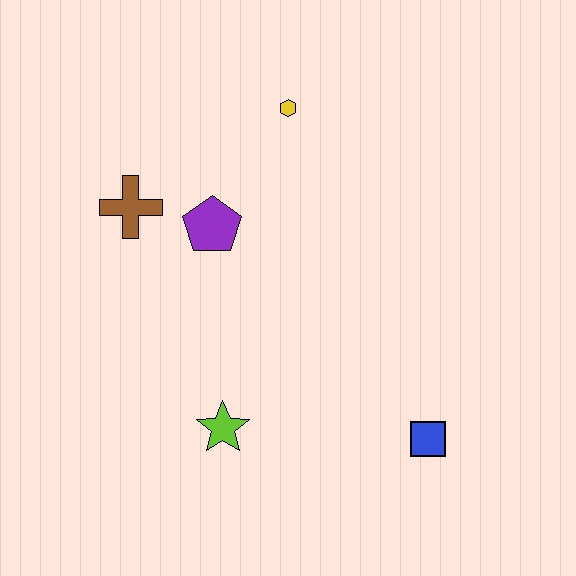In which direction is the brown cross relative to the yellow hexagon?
The brown cross is to the left of the yellow hexagon.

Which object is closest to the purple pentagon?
The brown cross is closest to the purple pentagon.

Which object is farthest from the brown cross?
The blue square is farthest from the brown cross.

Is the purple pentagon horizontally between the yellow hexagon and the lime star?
No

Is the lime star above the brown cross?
No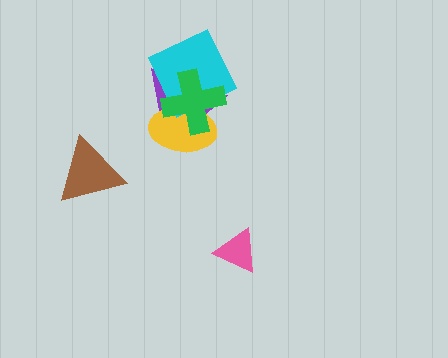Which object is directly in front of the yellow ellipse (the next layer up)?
The cyan square is directly in front of the yellow ellipse.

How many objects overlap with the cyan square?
3 objects overlap with the cyan square.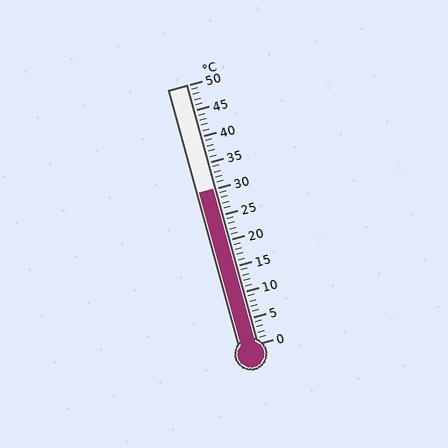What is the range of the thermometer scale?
The thermometer scale ranges from 0°C to 50°C.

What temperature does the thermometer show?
The thermometer shows approximately 30°C.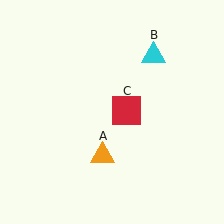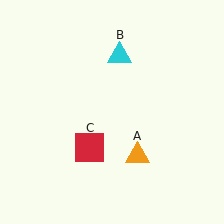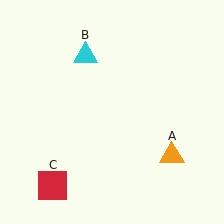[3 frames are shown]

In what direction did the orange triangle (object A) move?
The orange triangle (object A) moved right.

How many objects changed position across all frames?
3 objects changed position: orange triangle (object A), cyan triangle (object B), red square (object C).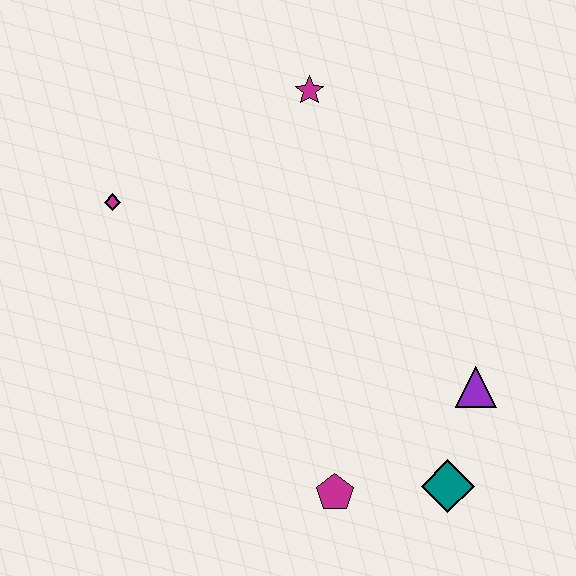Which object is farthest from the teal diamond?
The magenta diamond is farthest from the teal diamond.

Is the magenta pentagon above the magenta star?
No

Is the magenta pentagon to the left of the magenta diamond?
No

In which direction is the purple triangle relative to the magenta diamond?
The purple triangle is to the right of the magenta diamond.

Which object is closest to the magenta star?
The magenta diamond is closest to the magenta star.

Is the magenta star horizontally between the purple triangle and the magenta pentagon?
No